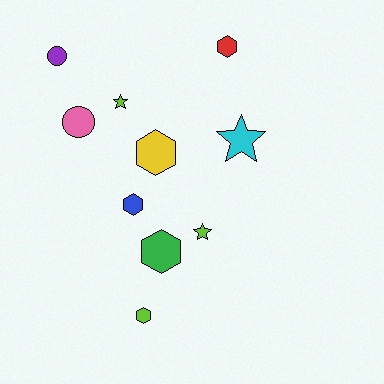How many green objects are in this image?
There is 1 green object.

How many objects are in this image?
There are 10 objects.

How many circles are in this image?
There are 2 circles.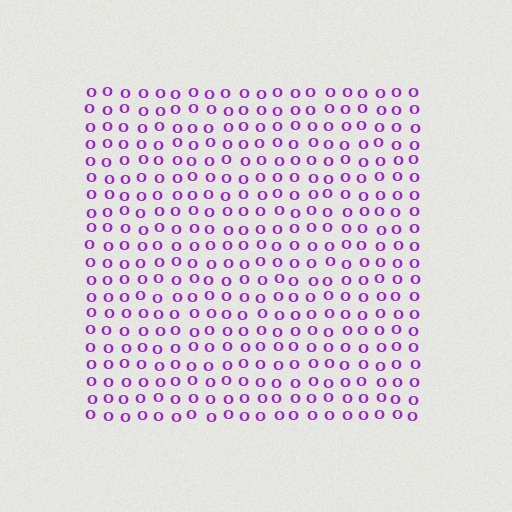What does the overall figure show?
The overall figure shows a square.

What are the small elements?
The small elements are letter O's.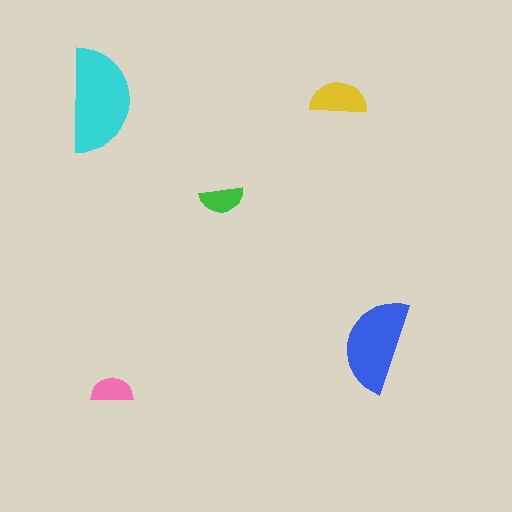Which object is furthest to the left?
The cyan semicircle is leftmost.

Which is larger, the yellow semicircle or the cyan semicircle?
The cyan one.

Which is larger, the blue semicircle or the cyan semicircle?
The cyan one.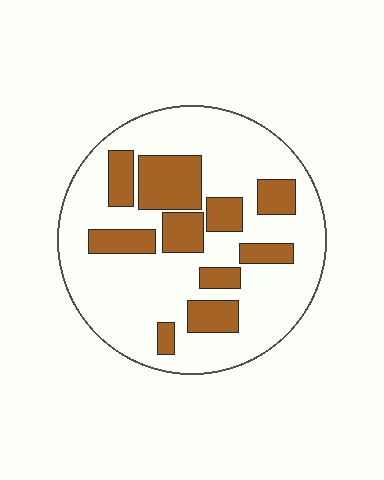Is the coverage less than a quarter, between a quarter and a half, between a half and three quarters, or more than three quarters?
Between a quarter and a half.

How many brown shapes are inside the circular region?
10.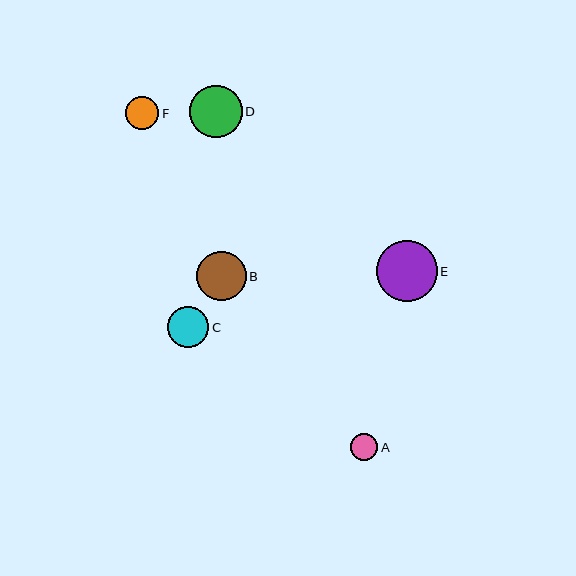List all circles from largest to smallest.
From largest to smallest: E, D, B, C, F, A.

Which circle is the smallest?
Circle A is the smallest with a size of approximately 27 pixels.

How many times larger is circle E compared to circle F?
Circle E is approximately 1.8 times the size of circle F.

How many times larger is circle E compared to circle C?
Circle E is approximately 1.5 times the size of circle C.